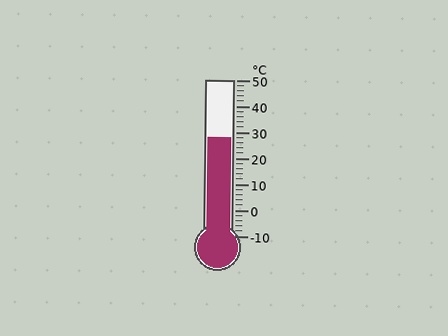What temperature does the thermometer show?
The thermometer shows approximately 28°C.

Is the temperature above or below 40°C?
The temperature is below 40°C.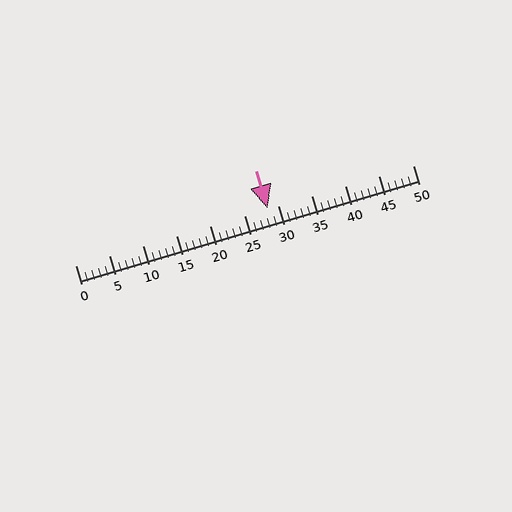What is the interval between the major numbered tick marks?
The major tick marks are spaced 5 units apart.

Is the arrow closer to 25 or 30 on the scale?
The arrow is closer to 30.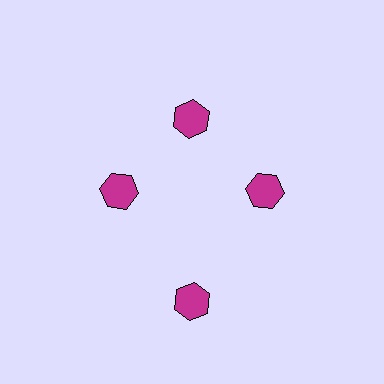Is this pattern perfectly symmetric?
No. The 4 magenta hexagons are arranged in a ring, but one element near the 6 o'clock position is pushed outward from the center, breaking the 4-fold rotational symmetry.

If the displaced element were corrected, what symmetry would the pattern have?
It would have 4-fold rotational symmetry — the pattern would map onto itself every 90 degrees.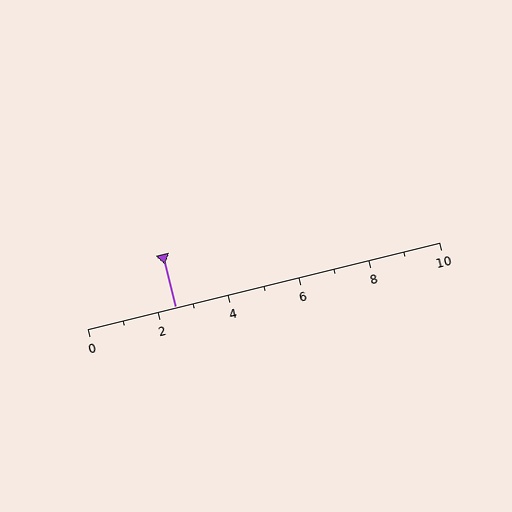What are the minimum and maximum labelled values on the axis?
The axis runs from 0 to 10.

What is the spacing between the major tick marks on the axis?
The major ticks are spaced 2 apart.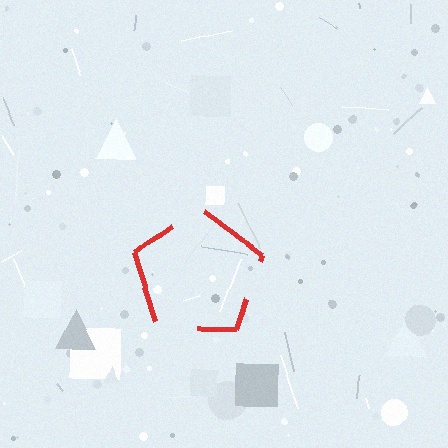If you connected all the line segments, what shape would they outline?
They would outline a pentagon.